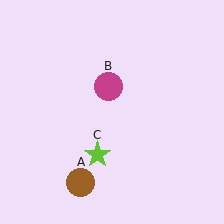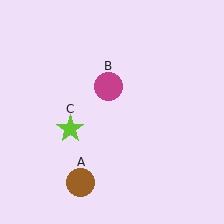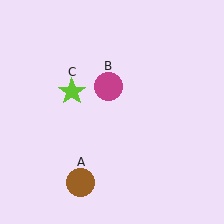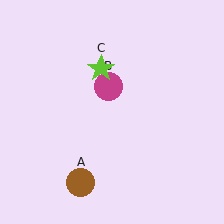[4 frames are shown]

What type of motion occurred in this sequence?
The lime star (object C) rotated clockwise around the center of the scene.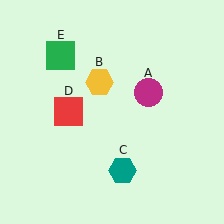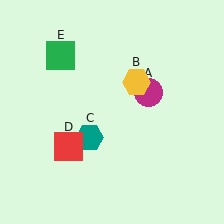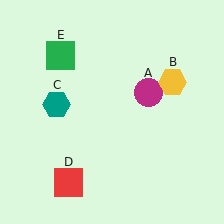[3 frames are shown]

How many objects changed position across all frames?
3 objects changed position: yellow hexagon (object B), teal hexagon (object C), red square (object D).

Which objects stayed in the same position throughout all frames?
Magenta circle (object A) and green square (object E) remained stationary.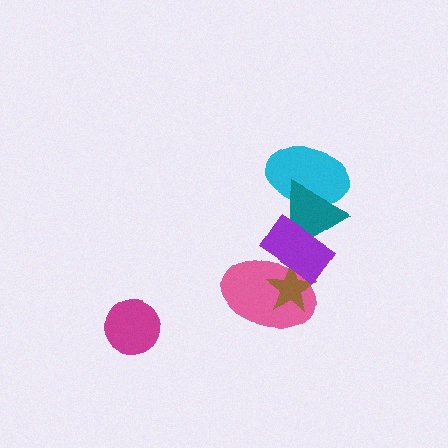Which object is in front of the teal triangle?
The purple rectangle is in front of the teal triangle.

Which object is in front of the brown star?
The purple rectangle is in front of the brown star.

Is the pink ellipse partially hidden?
Yes, it is partially covered by another shape.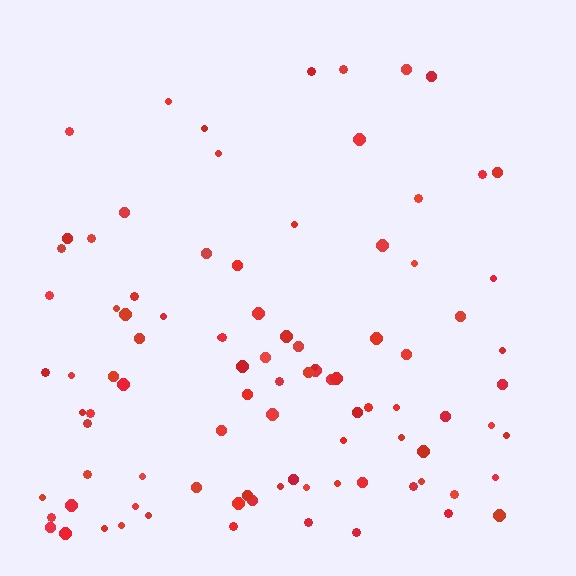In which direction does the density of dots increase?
From top to bottom, with the bottom side densest.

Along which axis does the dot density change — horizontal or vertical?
Vertical.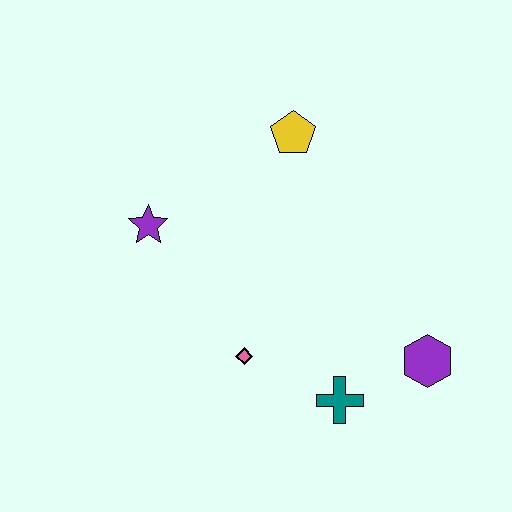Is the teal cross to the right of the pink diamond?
Yes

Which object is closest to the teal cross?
The purple hexagon is closest to the teal cross.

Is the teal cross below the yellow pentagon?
Yes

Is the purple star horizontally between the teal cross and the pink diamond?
No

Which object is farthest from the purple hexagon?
The purple star is farthest from the purple hexagon.